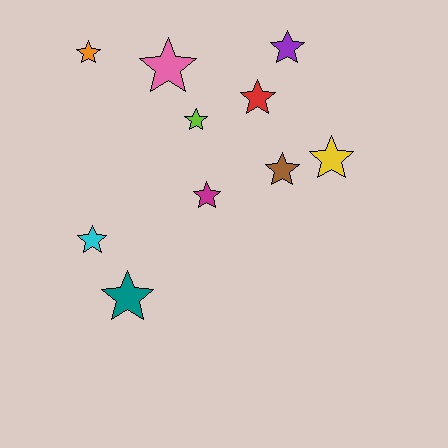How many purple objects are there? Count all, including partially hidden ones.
There is 1 purple object.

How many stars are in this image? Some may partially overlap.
There are 10 stars.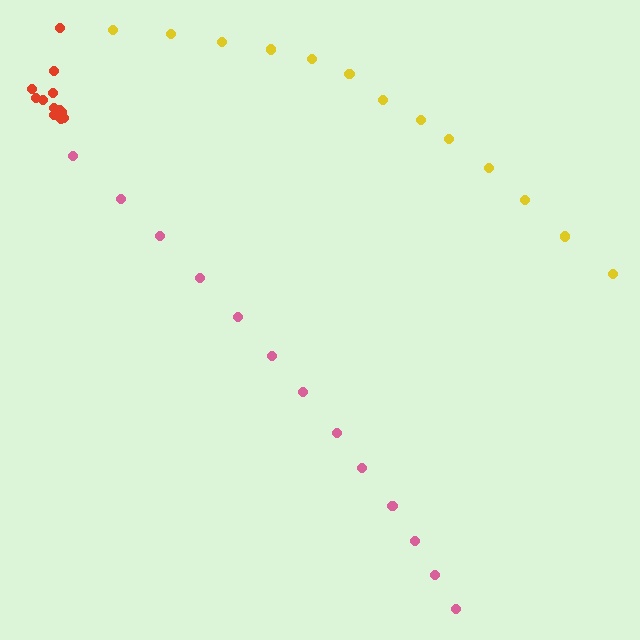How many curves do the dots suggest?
There are 3 distinct paths.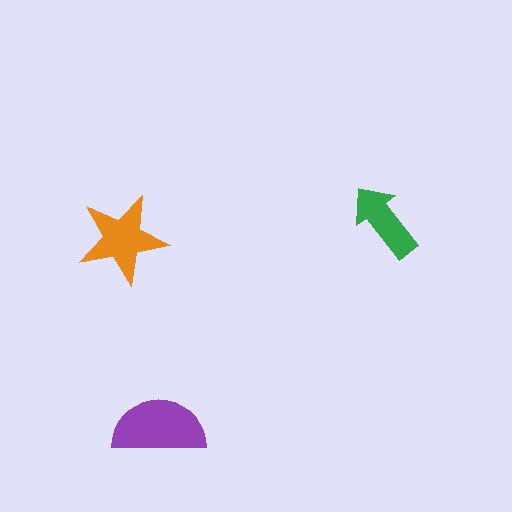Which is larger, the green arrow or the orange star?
The orange star.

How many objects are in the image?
There are 3 objects in the image.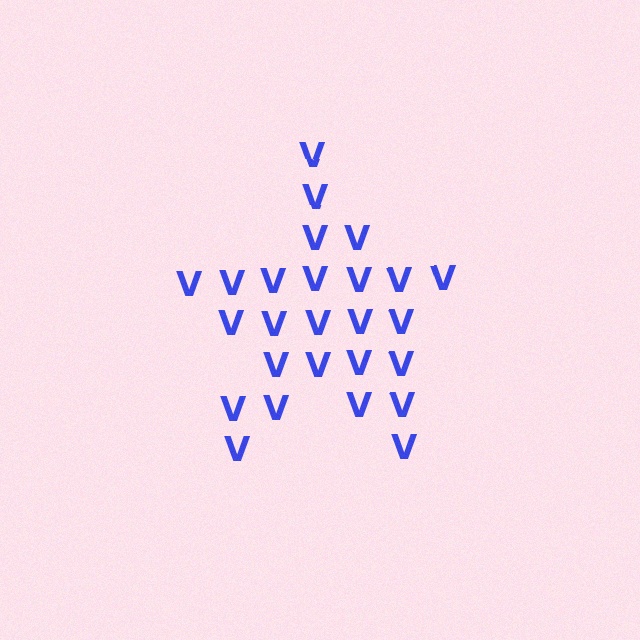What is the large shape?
The large shape is a star.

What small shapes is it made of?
It is made of small letter V's.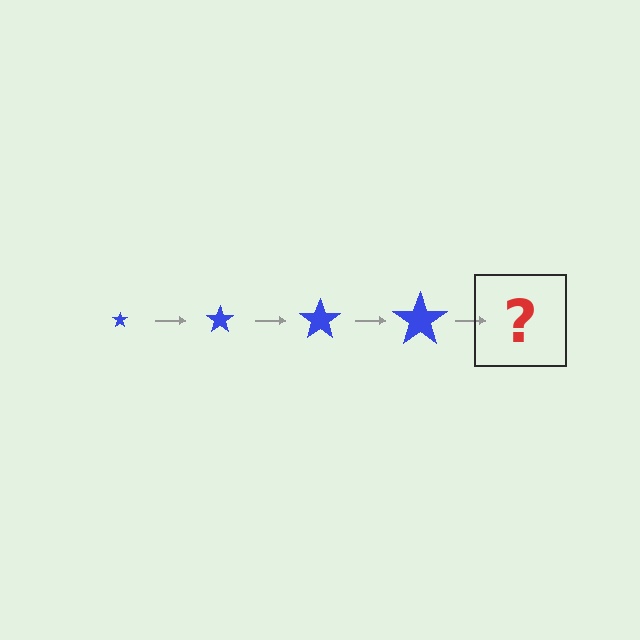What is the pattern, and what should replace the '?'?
The pattern is that the star gets progressively larger each step. The '?' should be a blue star, larger than the previous one.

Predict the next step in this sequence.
The next step is a blue star, larger than the previous one.